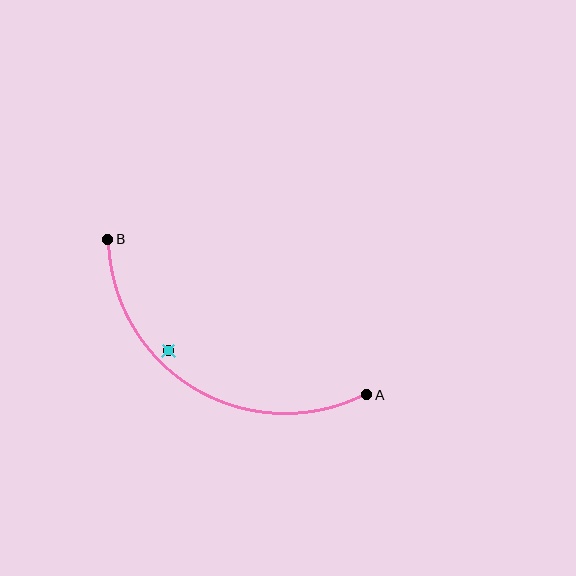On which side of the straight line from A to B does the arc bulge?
The arc bulges below the straight line connecting A and B.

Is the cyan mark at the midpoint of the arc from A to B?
No — the cyan mark does not lie on the arc at all. It sits slightly inside the curve.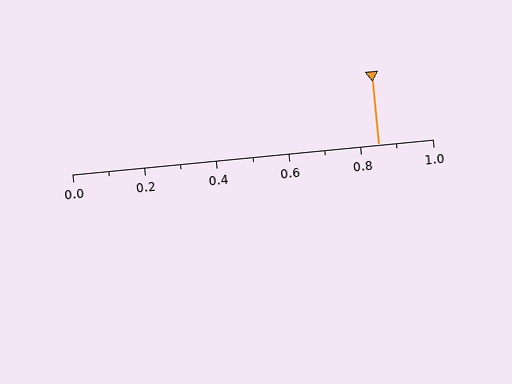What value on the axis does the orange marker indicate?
The marker indicates approximately 0.85.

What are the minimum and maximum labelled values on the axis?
The axis runs from 0.0 to 1.0.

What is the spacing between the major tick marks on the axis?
The major ticks are spaced 0.2 apart.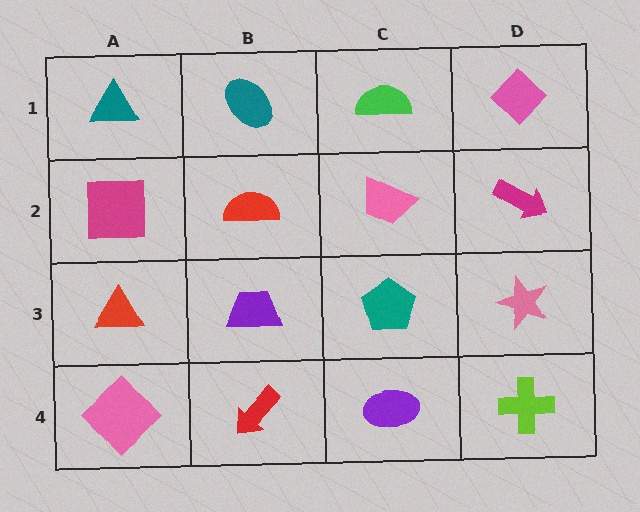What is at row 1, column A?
A teal triangle.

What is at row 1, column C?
A green semicircle.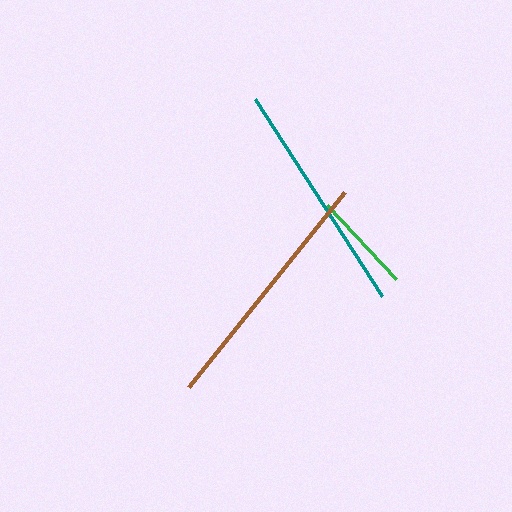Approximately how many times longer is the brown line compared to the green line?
The brown line is approximately 2.5 times the length of the green line.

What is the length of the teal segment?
The teal segment is approximately 234 pixels long.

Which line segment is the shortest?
The green line is the shortest at approximately 101 pixels.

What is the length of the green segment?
The green segment is approximately 101 pixels long.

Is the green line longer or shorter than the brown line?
The brown line is longer than the green line.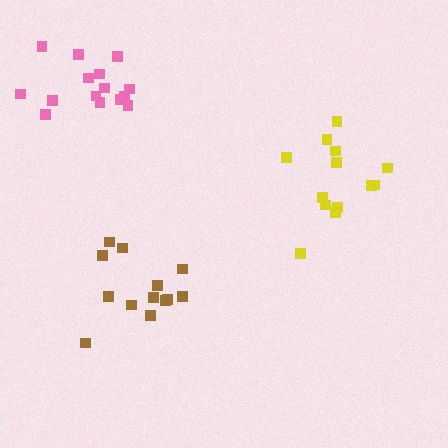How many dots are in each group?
Group 1: 13 dots, Group 2: 13 dots, Group 3: 15 dots (41 total).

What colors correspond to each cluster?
The clusters are colored: yellow, brown, pink.